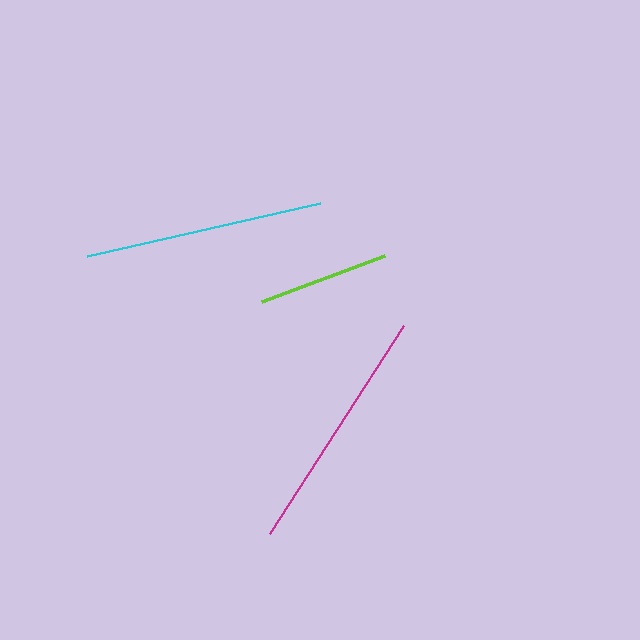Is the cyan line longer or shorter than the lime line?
The cyan line is longer than the lime line.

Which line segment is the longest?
The magenta line is the longest at approximately 248 pixels.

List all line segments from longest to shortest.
From longest to shortest: magenta, cyan, lime.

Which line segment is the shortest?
The lime line is the shortest at approximately 131 pixels.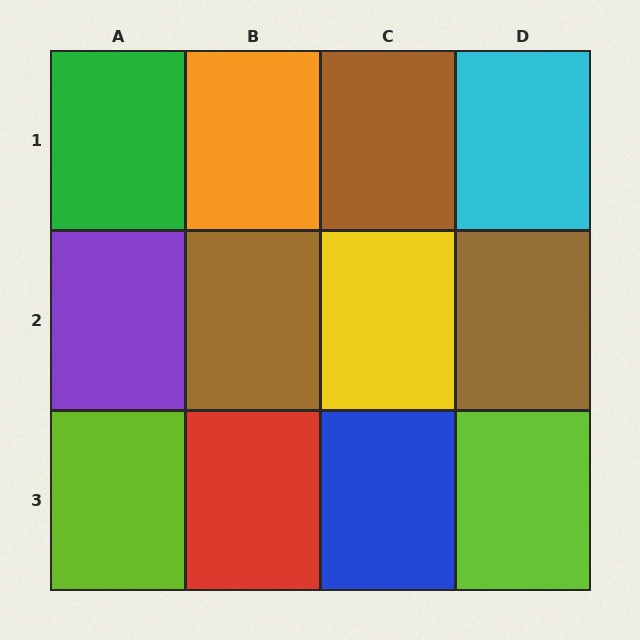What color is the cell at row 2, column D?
Brown.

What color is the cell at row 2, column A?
Purple.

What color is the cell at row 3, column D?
Lime.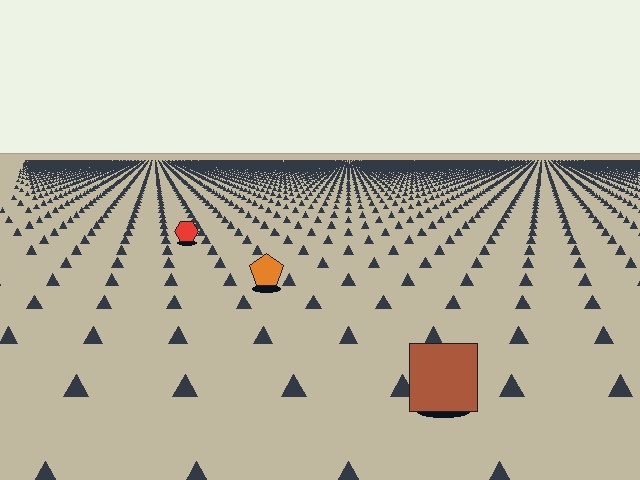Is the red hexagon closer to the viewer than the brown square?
No. The brown square is closer — you can tell from the texture gradient: the ground texture is coarser near it.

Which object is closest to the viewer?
The brown square is closest. The texture marks near it are larger and more spread out.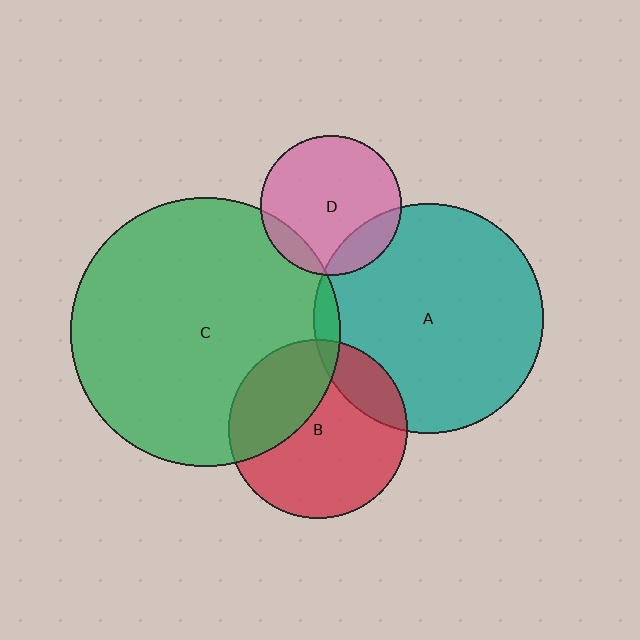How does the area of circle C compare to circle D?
Approximately 3.7 times.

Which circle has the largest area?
Circle C (green).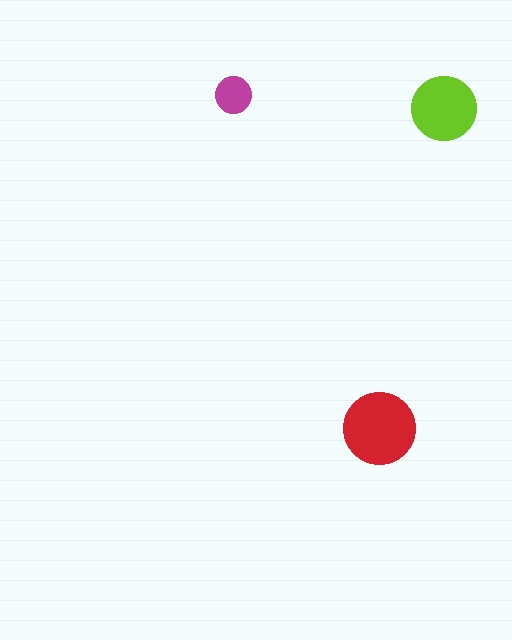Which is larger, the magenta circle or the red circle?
The red one.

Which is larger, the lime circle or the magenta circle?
The lime one.